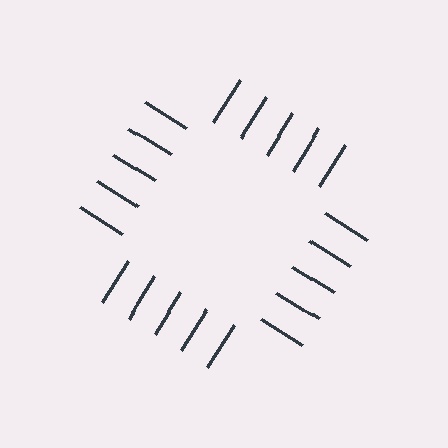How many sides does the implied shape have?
4 sides — the line-ends trace a square.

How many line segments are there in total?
20 — 5 along each of the 4 edges.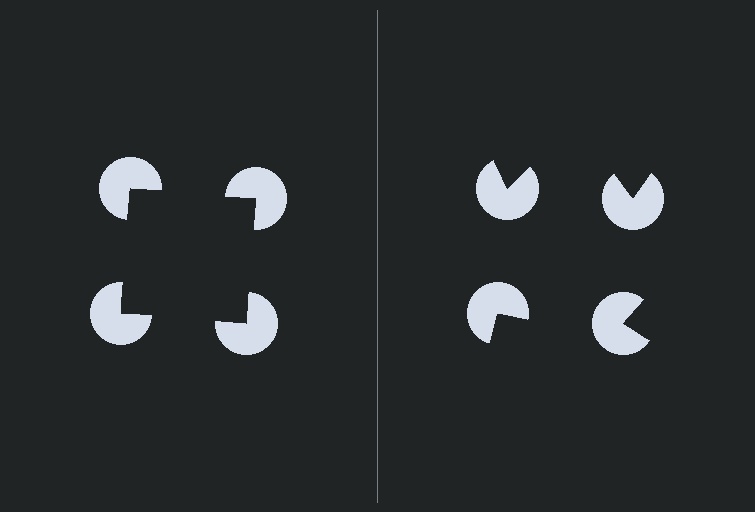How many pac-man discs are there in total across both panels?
8 — 4 on each side.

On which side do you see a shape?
An illusory square appears on the left side. On the right side the wedge cuts are rotated, so no coherent shape forms.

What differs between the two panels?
The pac-man discs are positioned identically on both sides; only the wedge orientations differ. On the left they align to a square; on the right they are misaligned.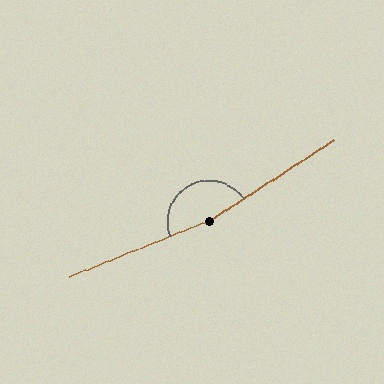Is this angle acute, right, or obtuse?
It is obtuse.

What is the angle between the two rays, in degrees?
Approximately 169 degrees.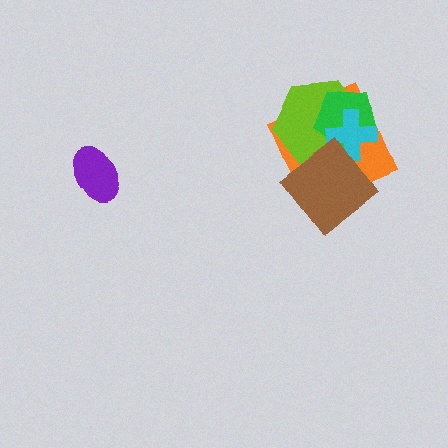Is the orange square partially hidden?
Yes, it is partially covered by another shape.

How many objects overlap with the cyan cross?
3 objects overlap with the cyan cross.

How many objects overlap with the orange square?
4 objects overlap with the orange square.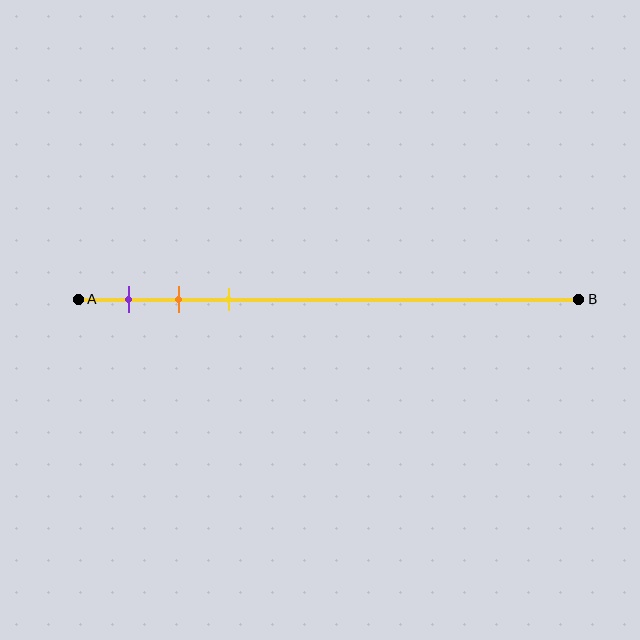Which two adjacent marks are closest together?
The orange and yellow marks are the closest adjacent pair.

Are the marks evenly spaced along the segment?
Yes, the marks are approximately evenly spaced.